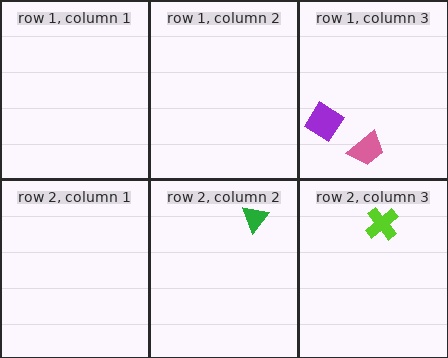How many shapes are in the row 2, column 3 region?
1.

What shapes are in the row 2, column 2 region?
The green triangle.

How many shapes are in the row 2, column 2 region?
1.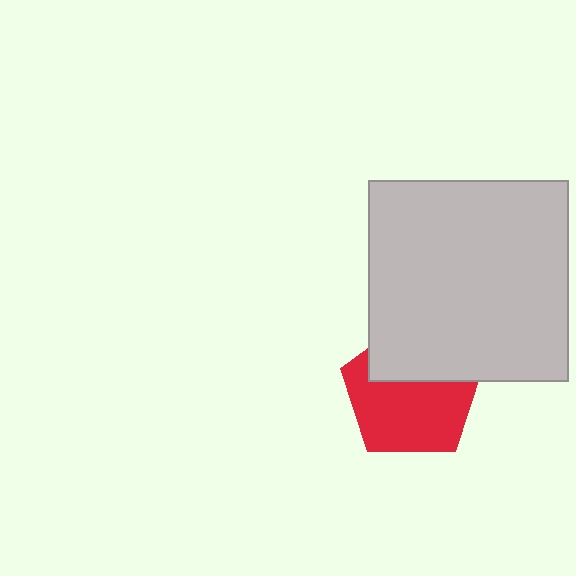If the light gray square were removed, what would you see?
You would see the complete red pentagon.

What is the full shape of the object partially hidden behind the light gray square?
The partially hidden object is a red pentagon.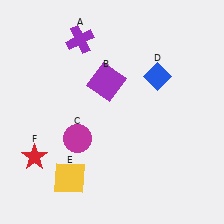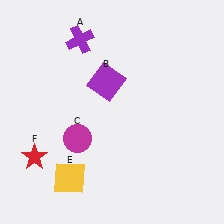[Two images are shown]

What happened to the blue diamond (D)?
The blue diamond (D) was removed in Image 2. It was in the top-right area of Image 1.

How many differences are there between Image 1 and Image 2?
There is 1 difference between the two images.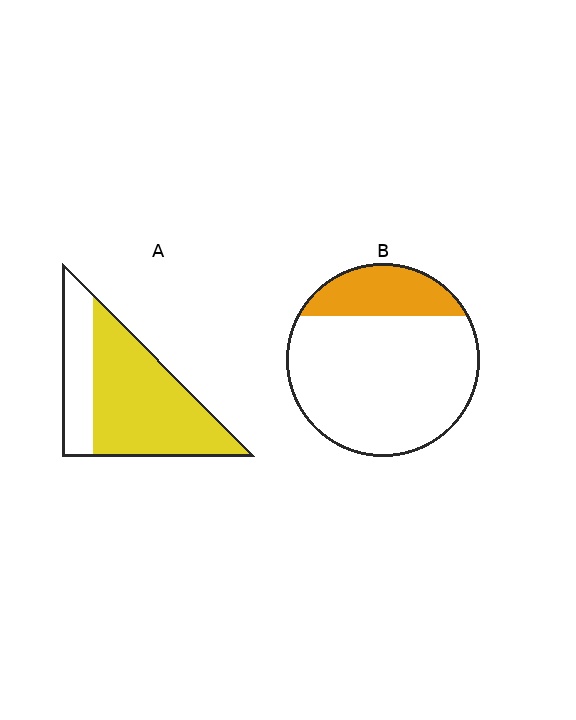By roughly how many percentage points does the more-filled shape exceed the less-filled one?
By roughly 50 percentage points (A over B).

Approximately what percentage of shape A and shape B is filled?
A is approximately 70% and B is approximately 20%.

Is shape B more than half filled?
No.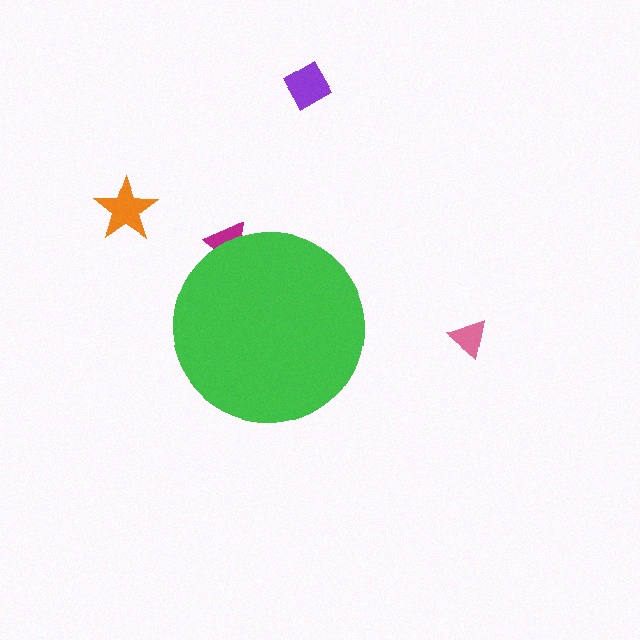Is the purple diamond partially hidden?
No, the purple diamond is fully visible.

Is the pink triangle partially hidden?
No, the pink triangle is fully visible.